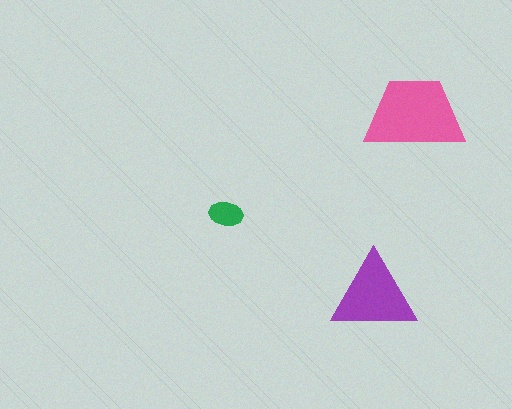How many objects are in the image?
There are 3 objects in the image.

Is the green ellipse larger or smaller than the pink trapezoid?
Smaller.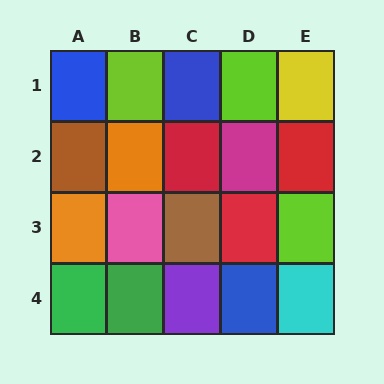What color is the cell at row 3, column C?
Brown.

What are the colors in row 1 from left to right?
Blue, lime, blue, lime, yellow.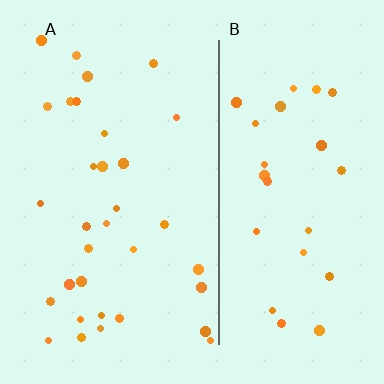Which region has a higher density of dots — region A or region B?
A (the left).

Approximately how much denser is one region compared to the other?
Approximately 1.2× — region A over region B.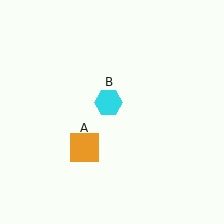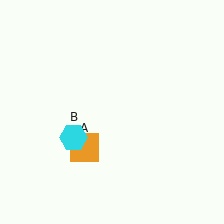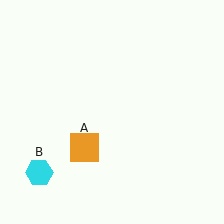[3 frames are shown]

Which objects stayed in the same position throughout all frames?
Orange square (object A) remained stationary.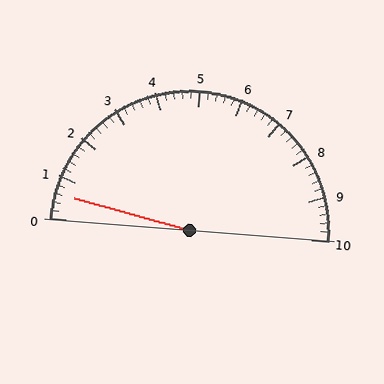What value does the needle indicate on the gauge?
The needle indicates approximately 0.6.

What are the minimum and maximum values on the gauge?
The gauge ranges from 0 to 10.